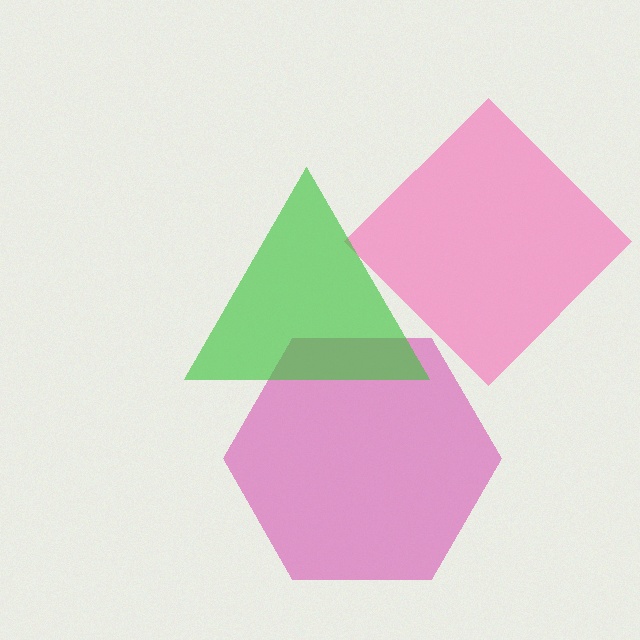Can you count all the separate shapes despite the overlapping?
Yes, there are 3 separate shapes.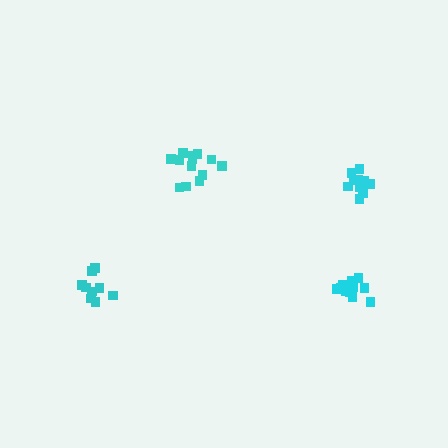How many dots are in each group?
Group 1: 9 dots, Group 2: 13 dots, Group 3: 12 dots, Group 4: 14 dots (48 total).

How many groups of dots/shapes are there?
There are 4 groups.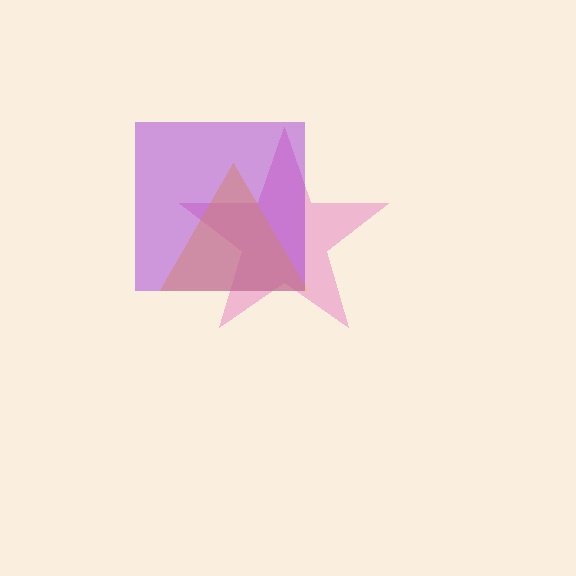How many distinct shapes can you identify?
There are 3 distinct shapes: a pink star, a yellow triangle, a purple square.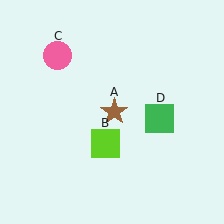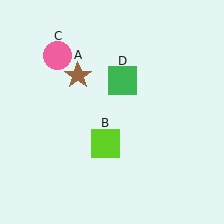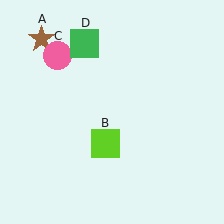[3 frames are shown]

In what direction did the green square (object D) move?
The green square (object D) moved up and to the left.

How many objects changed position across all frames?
2 objects changed position: brown star (object A), green square (object D).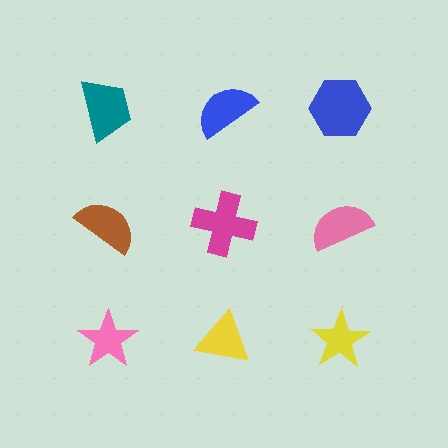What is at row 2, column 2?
A magenta cross.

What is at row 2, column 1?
A brown semicircle.